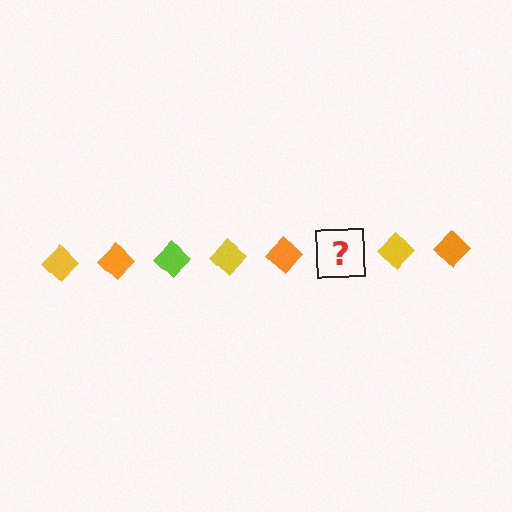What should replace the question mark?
The question mark should be replaced with a lime diamond.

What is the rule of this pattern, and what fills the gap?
The rule is that the pattern cycles through yellow, orange, lime diamonds. The gap should be filled with a lime diamond.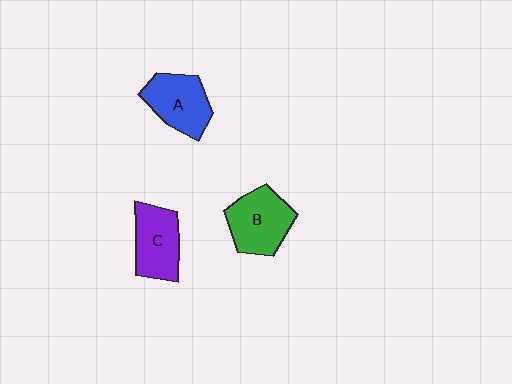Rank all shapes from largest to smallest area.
From largest to smallest: B (green), A (blue), C (purple).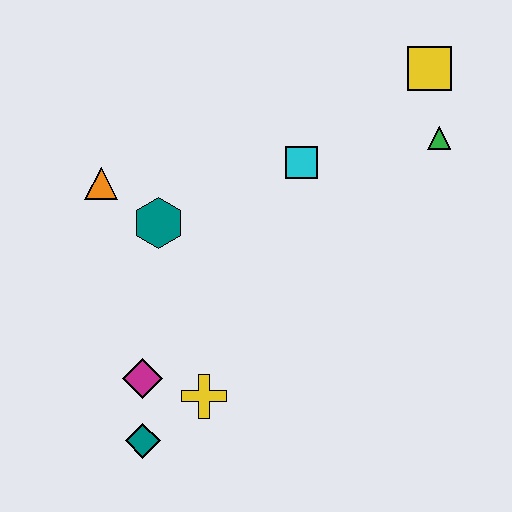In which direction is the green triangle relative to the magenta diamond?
The green triangle is to the right of the magenta diamond.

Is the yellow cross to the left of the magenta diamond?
No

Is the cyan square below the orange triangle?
No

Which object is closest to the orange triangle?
The teal hexagon is closest to the orange triangle.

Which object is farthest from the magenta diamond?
The yellow square is farthest from the magenta diamond.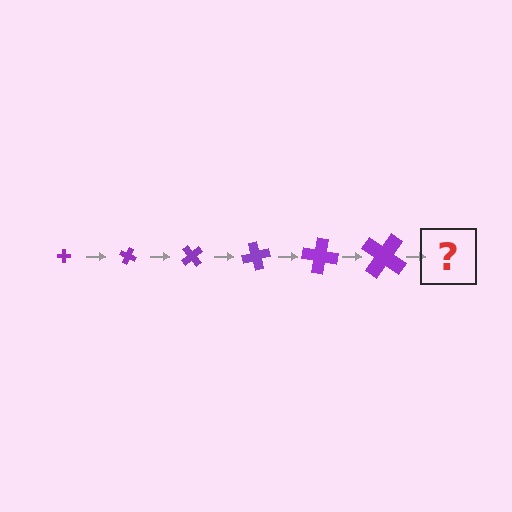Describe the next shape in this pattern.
It should be a cross, larger than the previous one and rotated 150 degrees from the start.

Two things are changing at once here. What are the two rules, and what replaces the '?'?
The two rules are that the cross grows larger each step and it rotates 25 degrees each step. The '?' should be a cross, larger than the previous one and rotated 150 degrees from the start.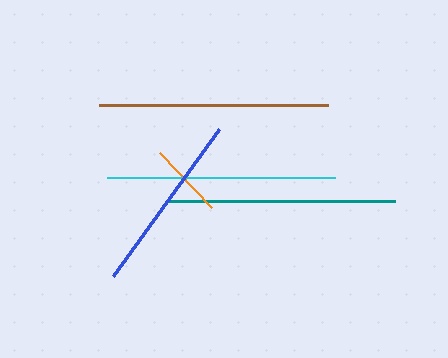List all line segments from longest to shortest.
From longest to shortest: brown, cyan, teal, blue, orange.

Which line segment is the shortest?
The orange line is the shortest at approximately 75 pixels.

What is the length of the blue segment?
The blue segment is approximately 182 pixels long.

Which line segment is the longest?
The brown line is the longest at approximately 229 pixels.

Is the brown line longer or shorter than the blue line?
The brown line is longer than the blue line.